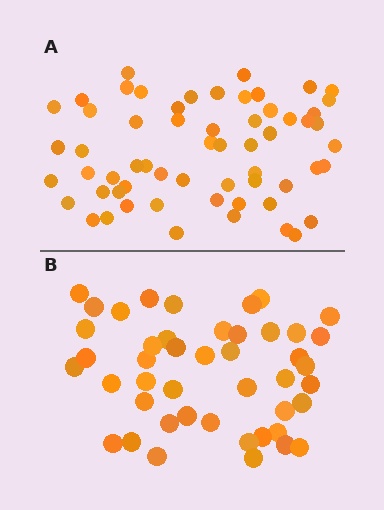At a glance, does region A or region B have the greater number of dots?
Region A (the top region) has more dots.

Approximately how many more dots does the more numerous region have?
Region A has approximately 15 more dots than region B.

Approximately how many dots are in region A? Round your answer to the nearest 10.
About 60 dots.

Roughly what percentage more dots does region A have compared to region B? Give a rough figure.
About 35% more.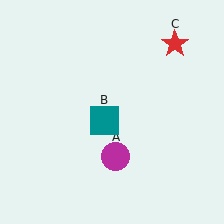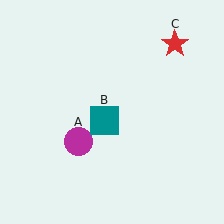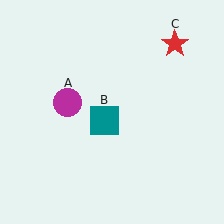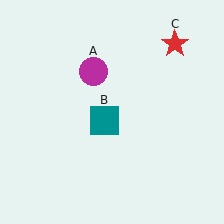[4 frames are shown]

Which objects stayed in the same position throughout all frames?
Teal square (object B) and red star (object C) remained stationary.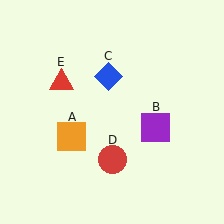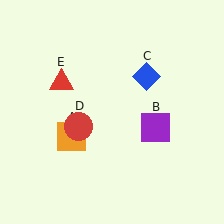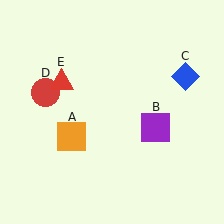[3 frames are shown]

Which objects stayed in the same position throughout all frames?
Orange square (object A) and purple square (object B) and red triangle (object E) remained stationary.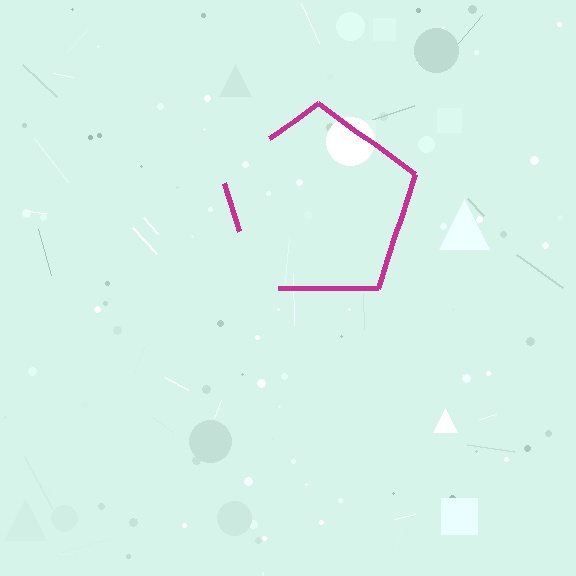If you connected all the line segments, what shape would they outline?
They would outline a pentagon.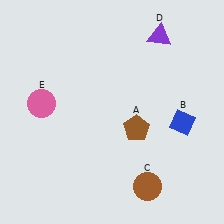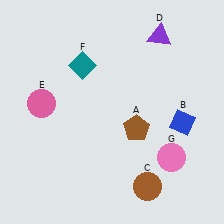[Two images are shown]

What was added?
A teal diamond (F), a pink circle (G) were added in Image 2.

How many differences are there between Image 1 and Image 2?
There are 2 differences between the two images.